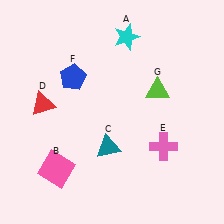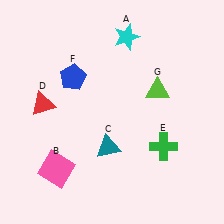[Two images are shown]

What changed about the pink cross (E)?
In Image 1, E is pink. In Image 2, it changed to green.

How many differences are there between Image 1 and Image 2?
There is 1 difference between the two images.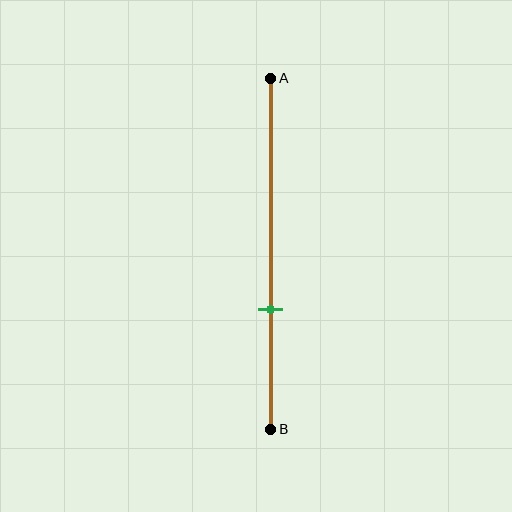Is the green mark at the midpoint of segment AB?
No, the mark is at about 65% from A, not at the 50% midpoint.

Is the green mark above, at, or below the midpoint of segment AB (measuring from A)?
The green mark is below the midpoint of segment AB.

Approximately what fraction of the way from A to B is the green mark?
The green mark is approximately 65% of the way from A to B.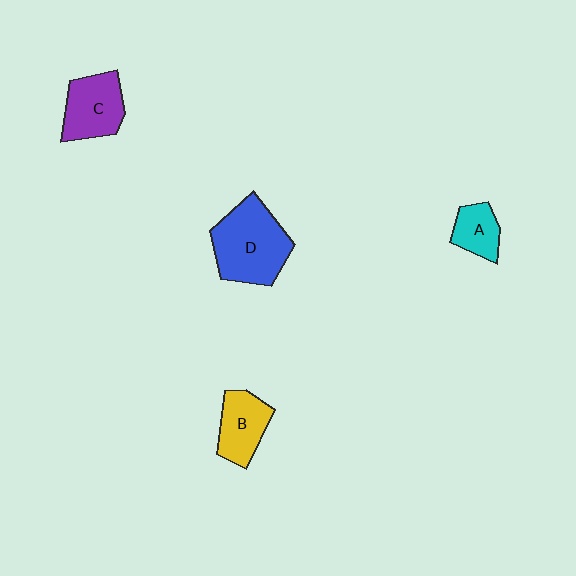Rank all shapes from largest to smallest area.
From largest to smallest: D (blue), C (purple), B (yellow), A (cyan).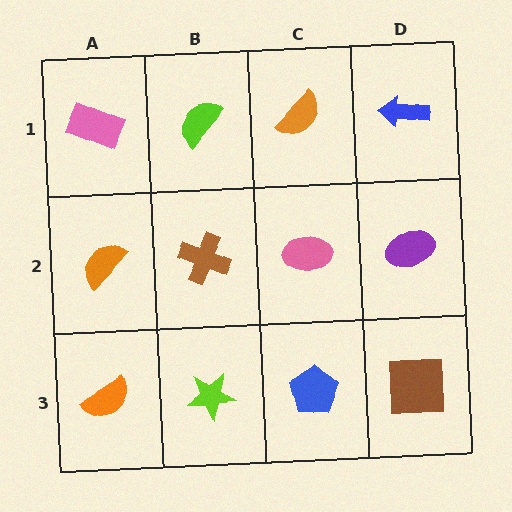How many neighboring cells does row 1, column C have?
3.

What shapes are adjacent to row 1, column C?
A pink ellipse (row 2, column C), a lime semicircle (row 1, column B), a blue arrow (row 1, column D).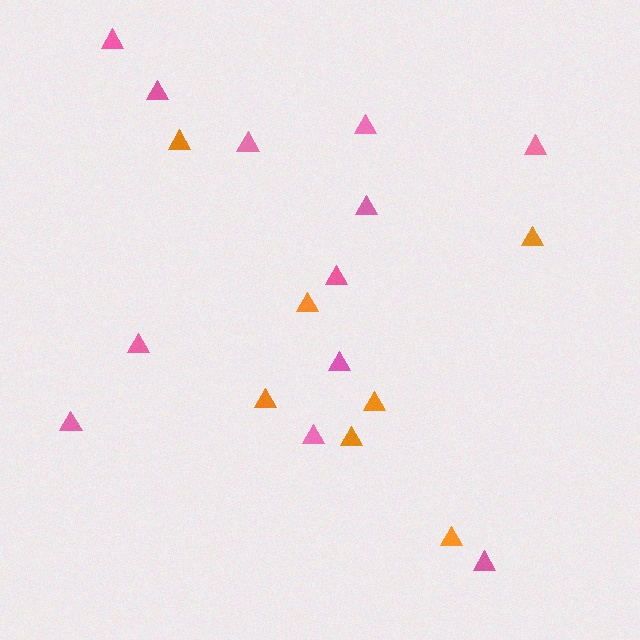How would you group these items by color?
There are 2 groups: one group of orange triangles (7) and one group of pink triangles (12).